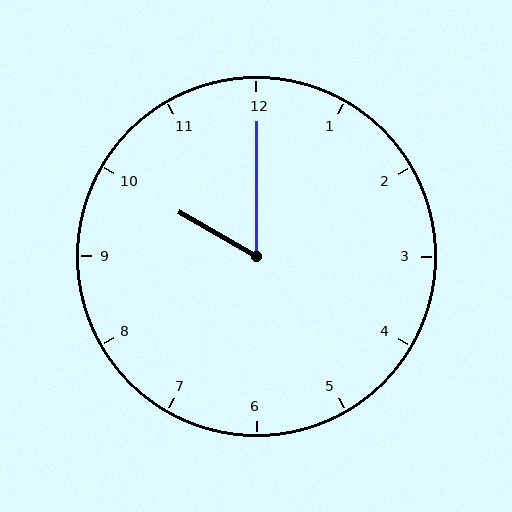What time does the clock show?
10:00.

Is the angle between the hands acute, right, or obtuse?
It is acute.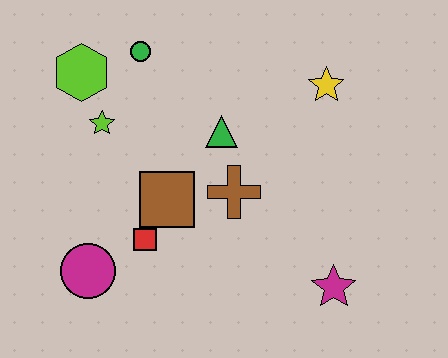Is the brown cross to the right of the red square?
Yes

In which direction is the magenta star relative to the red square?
The magenta star is to the right of the red square.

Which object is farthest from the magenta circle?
The yellow star is farthest from the magenta circle.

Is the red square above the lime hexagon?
No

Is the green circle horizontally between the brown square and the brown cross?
No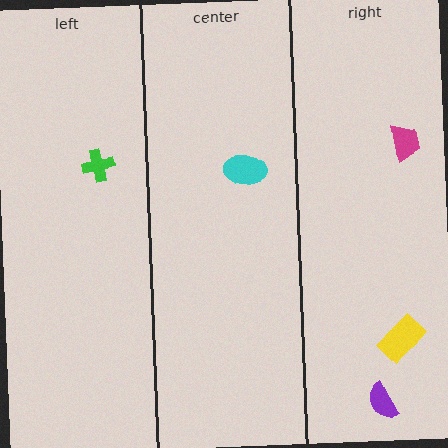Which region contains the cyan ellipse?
The center region.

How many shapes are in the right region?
3.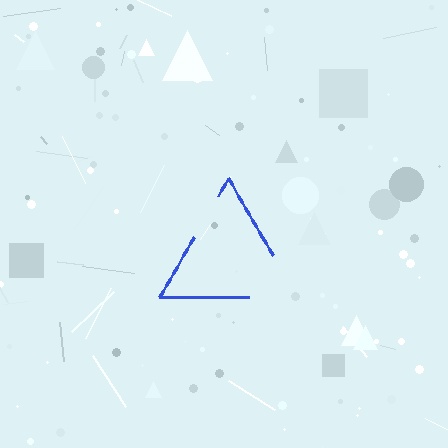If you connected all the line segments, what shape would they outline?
They would outline a triangle.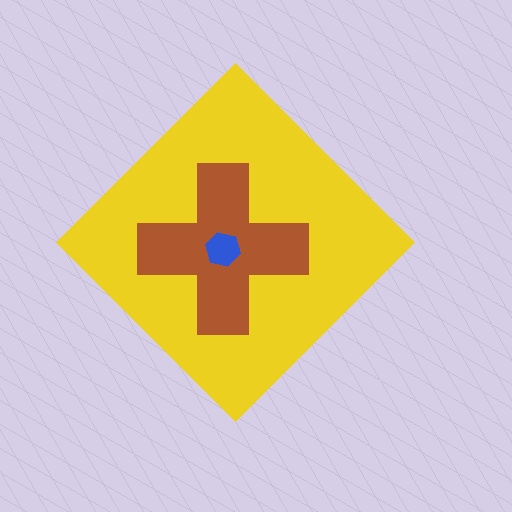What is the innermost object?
The blue hexagon.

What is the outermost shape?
The yellow diamond.